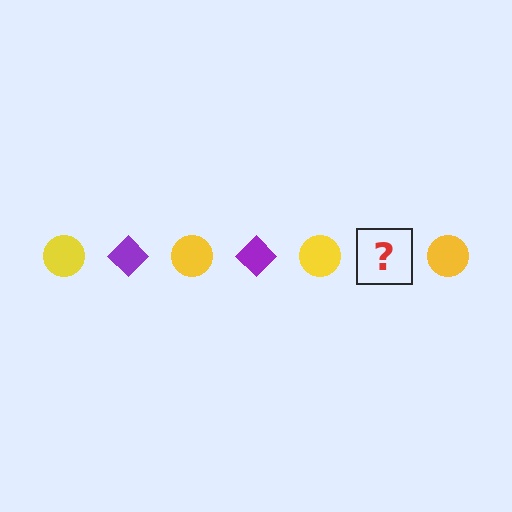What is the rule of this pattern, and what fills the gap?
The rule is that the pattern alternates between yellow circle and purple diamond. The gap should be filled with a purple diamond.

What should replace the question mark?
The question mark should be replaced with a purple diamond.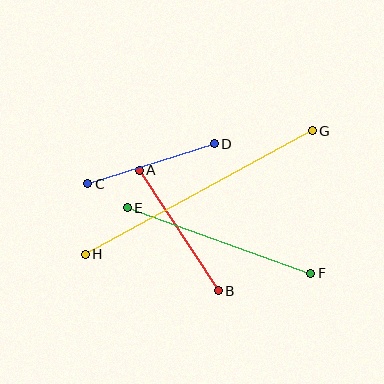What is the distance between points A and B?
The distance is approximately 144 pixels.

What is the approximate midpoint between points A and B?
The midpoint is at approximately (179, 231) pixels.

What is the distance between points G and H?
The distance is approximately 259 pixels.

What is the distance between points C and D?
The distance is approximately 132 pixels.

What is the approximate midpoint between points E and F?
The midpoint is at approximately (219, 241) pixels.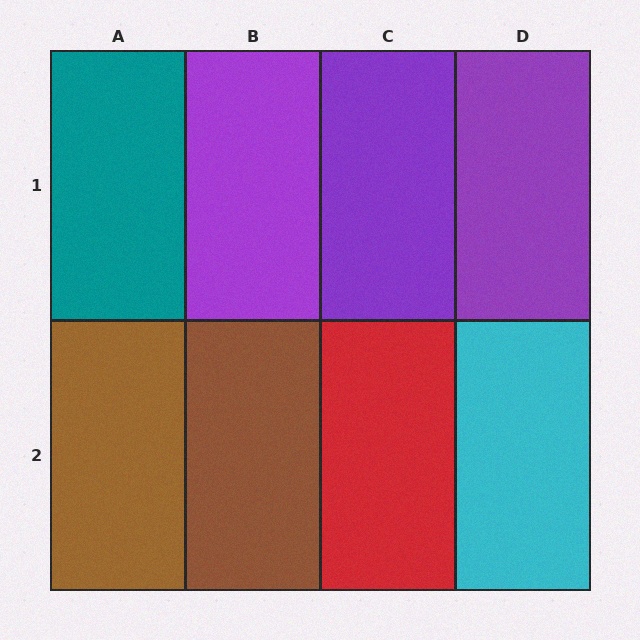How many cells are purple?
3 cells are purple.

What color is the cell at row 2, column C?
Red.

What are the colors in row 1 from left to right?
Teal, purple, purple, purple.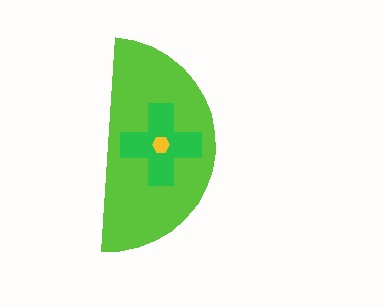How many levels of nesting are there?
3.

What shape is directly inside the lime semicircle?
The green cross.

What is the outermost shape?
The lime semicircle.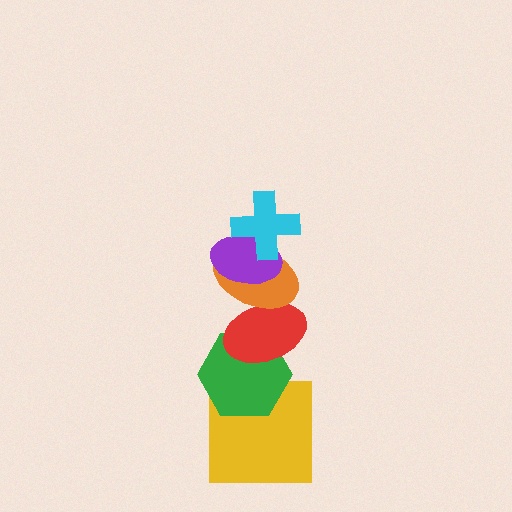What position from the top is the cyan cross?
The cyan cross is 1st from the top.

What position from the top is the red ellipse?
The red ellipse is 4th from the top.